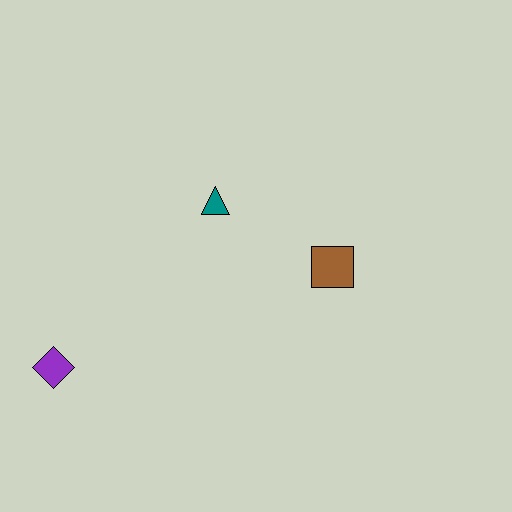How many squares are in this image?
There is 1 square.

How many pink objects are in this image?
There are no pink objects.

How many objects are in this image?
There are 3 objects.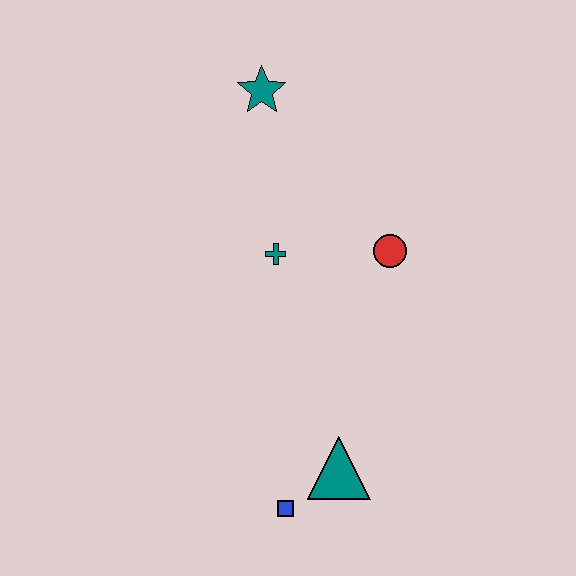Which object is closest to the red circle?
The teal cross is closest to the red circle.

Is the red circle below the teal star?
Yes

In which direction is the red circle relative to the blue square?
The red circle is above the blue square.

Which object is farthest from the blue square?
The teal star is farthest from the blue square.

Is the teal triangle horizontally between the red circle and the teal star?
Yes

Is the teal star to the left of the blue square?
Yes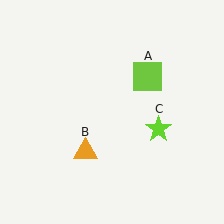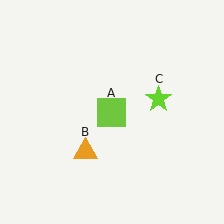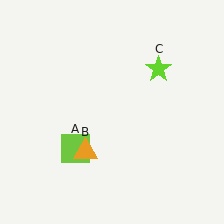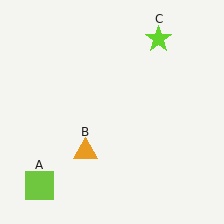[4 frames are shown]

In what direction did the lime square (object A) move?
The lime square (object A) moved down and to the left.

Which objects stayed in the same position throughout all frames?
Orange triangle (object B) remained stationary.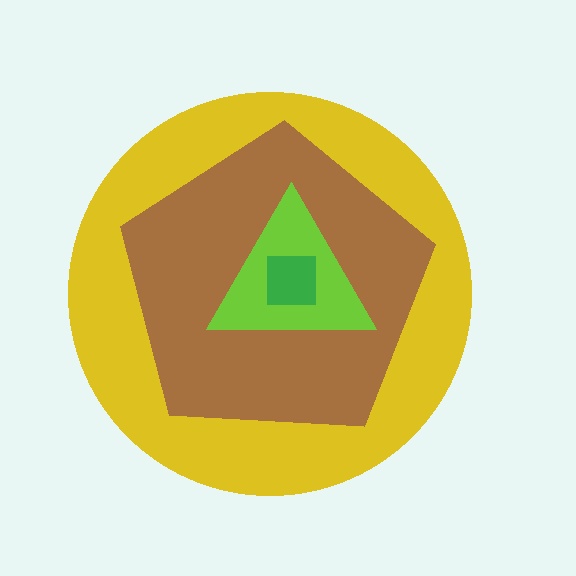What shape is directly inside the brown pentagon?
The lime triangle.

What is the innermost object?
The green square.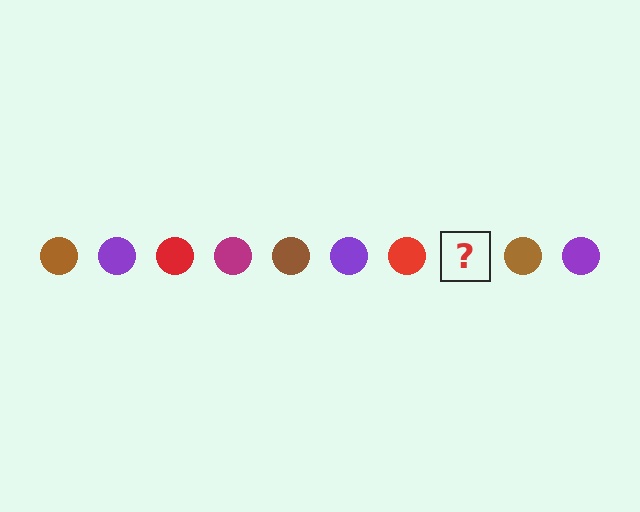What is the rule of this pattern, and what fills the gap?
The rule is that the pattern cycles through brown, purple, red, magenta circles. The gap should be filled with a magenta circle.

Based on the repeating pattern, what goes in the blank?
The blank should be a magenta circle.